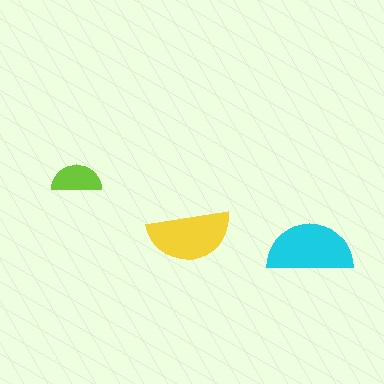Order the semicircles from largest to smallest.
the cyan one, the yellow one, the lime one.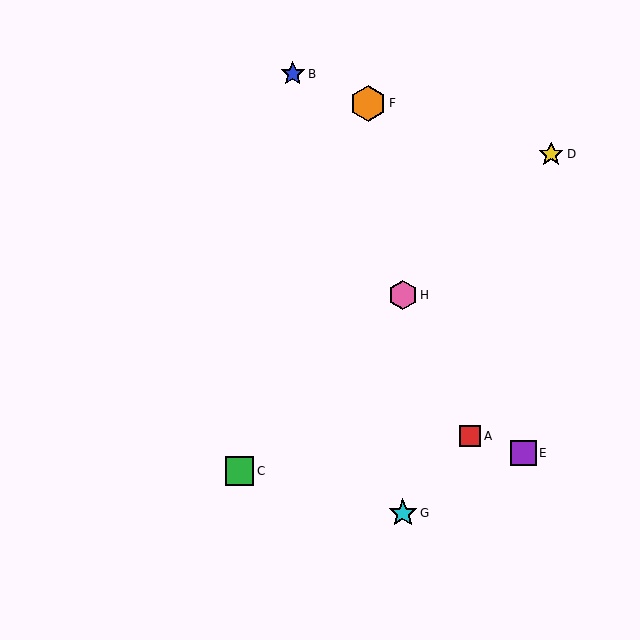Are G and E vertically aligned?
No, G is at x≈403 and E is at x≈523.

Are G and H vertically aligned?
Yes, both are at x≈403.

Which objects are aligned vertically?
Objects G, H are aligned vertically.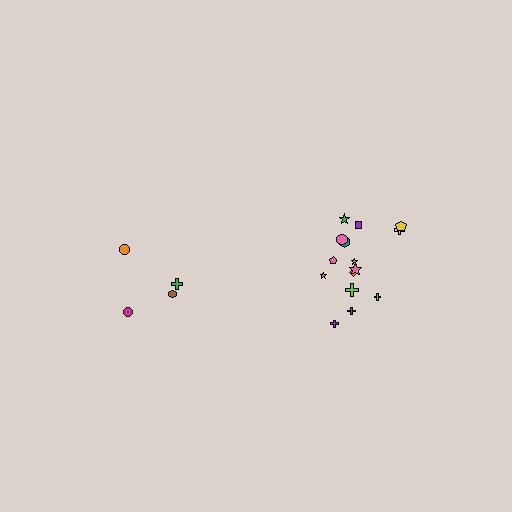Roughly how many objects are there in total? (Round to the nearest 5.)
Roughly 20 objects in total.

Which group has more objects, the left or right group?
The right group.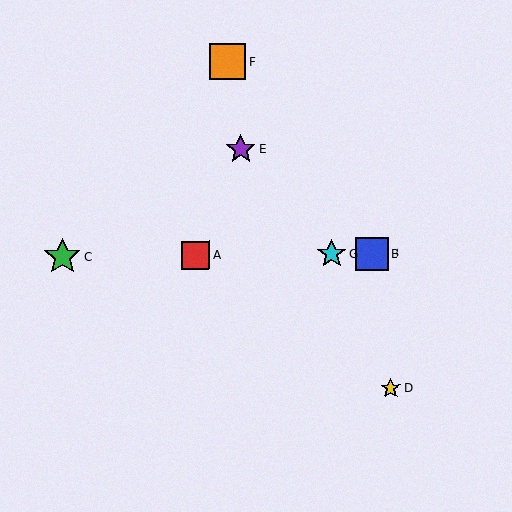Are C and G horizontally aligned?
Yes, both are at y≈257.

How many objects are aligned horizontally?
4 objects (A, B, C, G) are aligned horizontally.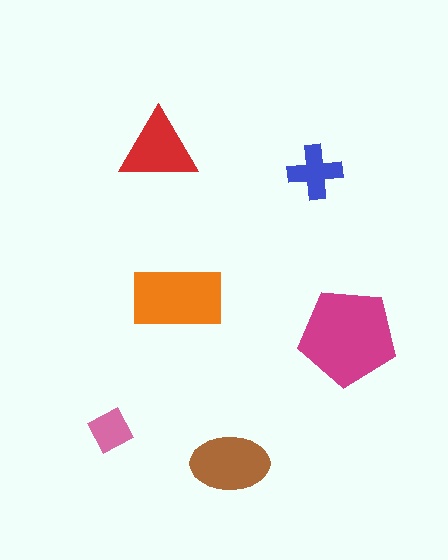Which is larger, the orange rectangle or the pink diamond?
The orange rectangle.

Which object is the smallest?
The pink diamond.